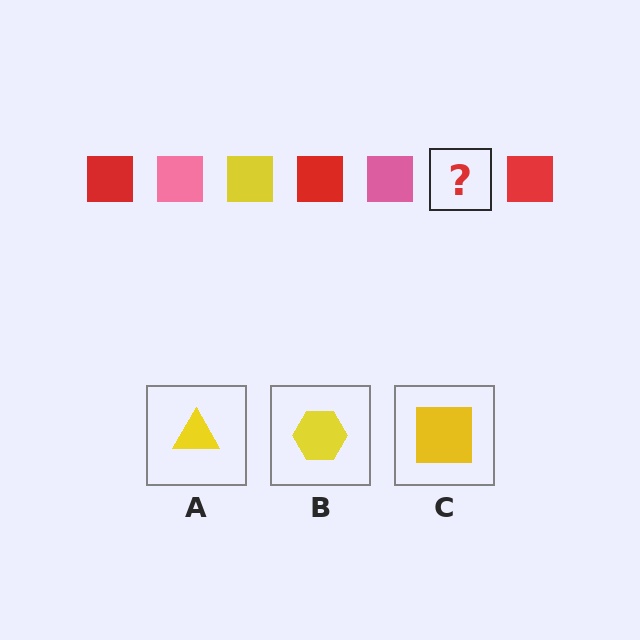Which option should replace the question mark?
Option C.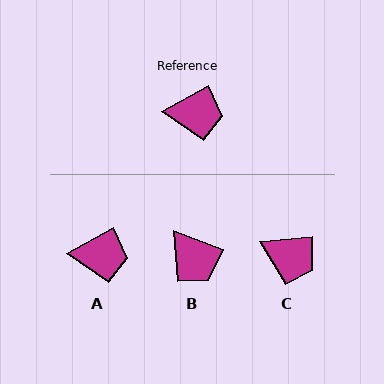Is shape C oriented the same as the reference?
No, it is off by about 24 degrees.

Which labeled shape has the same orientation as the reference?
A.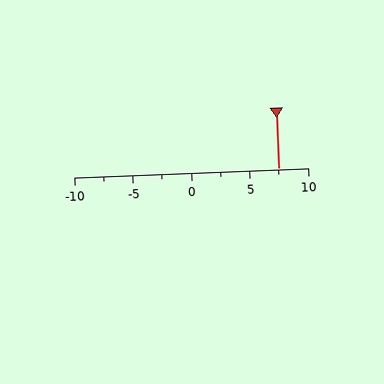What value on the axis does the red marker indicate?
The marker indicates approximately 7.5.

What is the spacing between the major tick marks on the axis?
The major ticks are spaced 5 apart.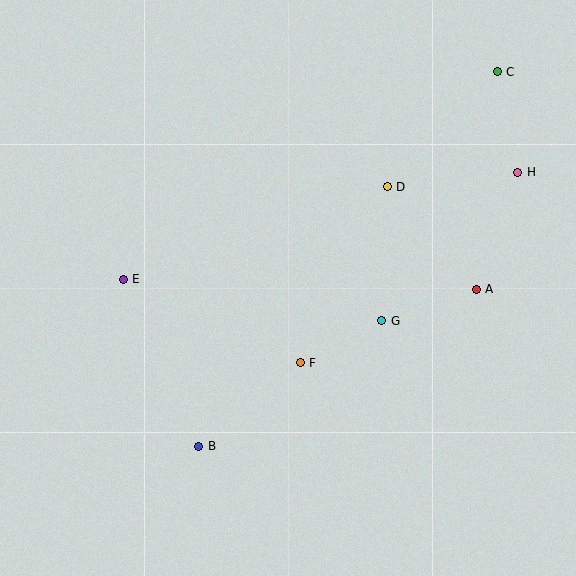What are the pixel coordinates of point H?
Point H is at (518, 172).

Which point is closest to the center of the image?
Point F at (300, 363) is closest to the center.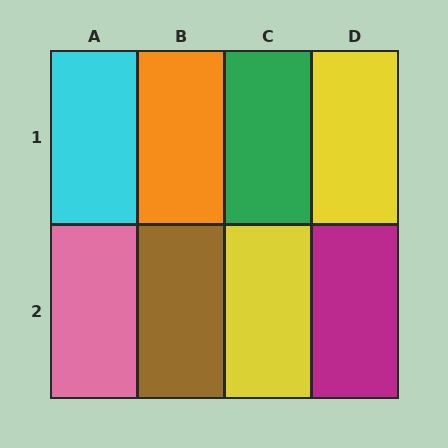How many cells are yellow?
2 cells are yellow.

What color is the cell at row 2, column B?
Brown.